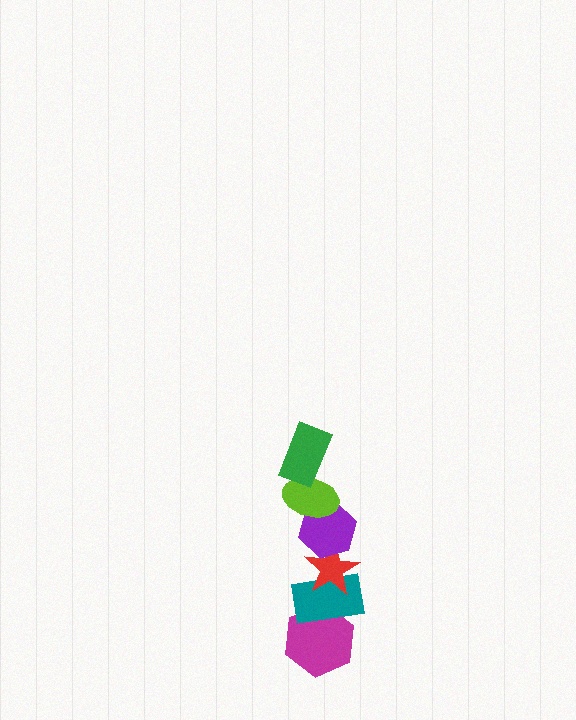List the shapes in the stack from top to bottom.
From top to bottom: the green rectangle, the lime ellipse, the purple hexagon, the red star, the teal rectangle, the magenta hexagon.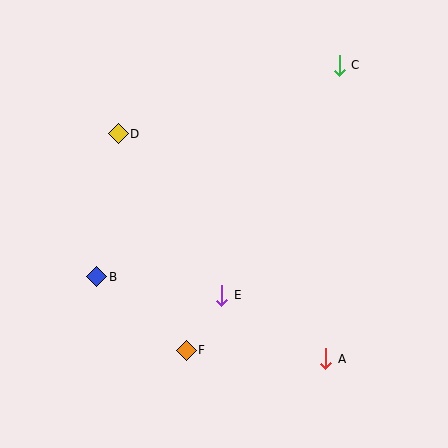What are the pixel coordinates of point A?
Point A is at (326, 359).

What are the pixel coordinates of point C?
Point C is at (339, 65).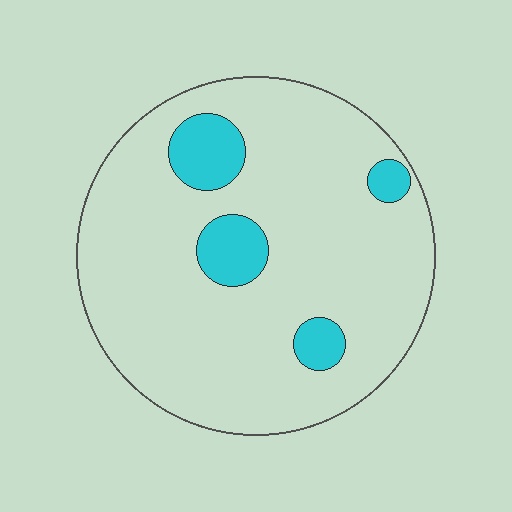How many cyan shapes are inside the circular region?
4.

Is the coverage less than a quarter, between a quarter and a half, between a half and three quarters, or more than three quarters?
Less than a quarter.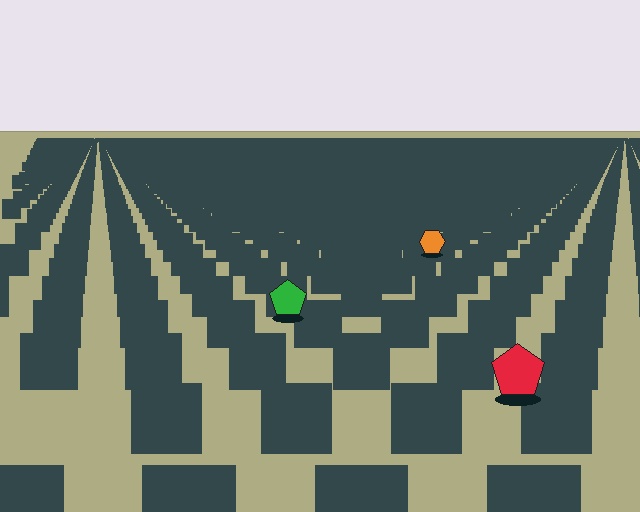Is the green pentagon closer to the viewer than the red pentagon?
No. The red pentagon is closer — you can tell from the texture gradient: the ground texture is coarser near it.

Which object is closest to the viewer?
The red pentagon is closest. The texture marks near it are larger and more spread out.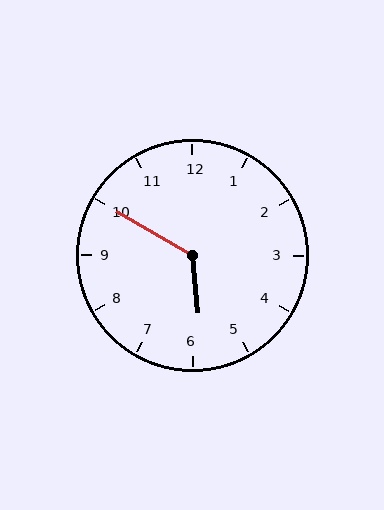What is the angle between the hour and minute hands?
Approximately 125 degrees.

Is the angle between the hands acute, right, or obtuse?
It is obtuse.